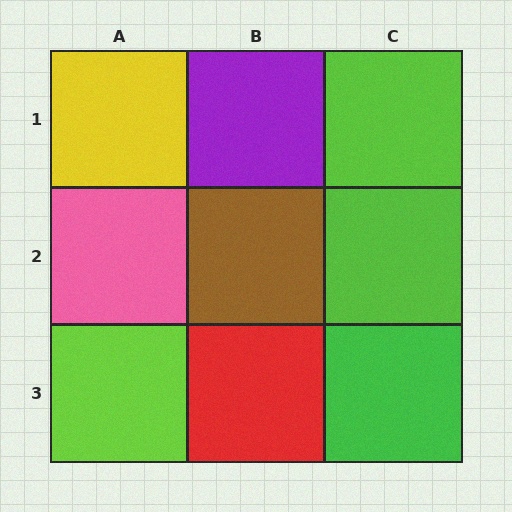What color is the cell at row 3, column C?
Green.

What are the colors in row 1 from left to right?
Yellow, purple, lime.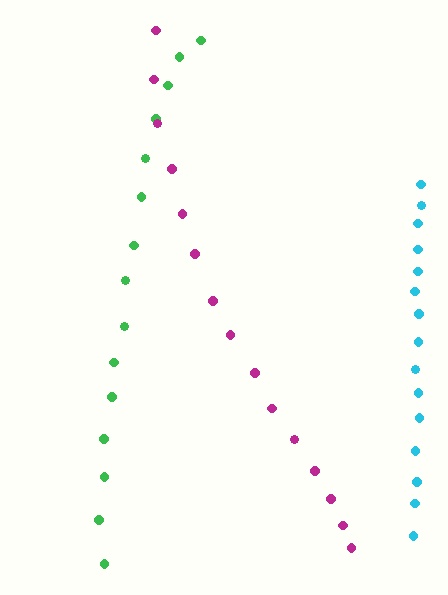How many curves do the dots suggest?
There are 3 distinct paths.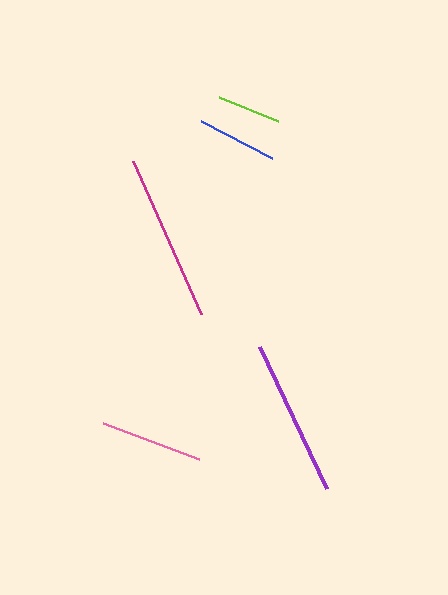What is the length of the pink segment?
The pink segment is approximately 103 pixels long.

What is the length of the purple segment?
The purple segment is approximately 158 pixels long.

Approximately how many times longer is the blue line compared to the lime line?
The blue line is approximately 1.3 times the length of the lime line.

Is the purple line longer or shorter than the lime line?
The purple line is longer than the lime line.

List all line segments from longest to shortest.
From longest to shortest: magenta, purple, pink, blue, lime.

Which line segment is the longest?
The magenta line is the longest at approximately 168 pixels.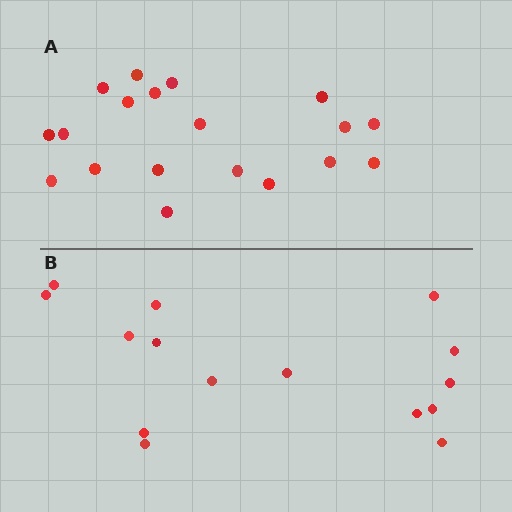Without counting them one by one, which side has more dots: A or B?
Region A (the top region) has more dots.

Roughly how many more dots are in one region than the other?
Region A has about 4 more dots than region B.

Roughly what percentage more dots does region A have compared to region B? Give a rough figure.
About 25% more.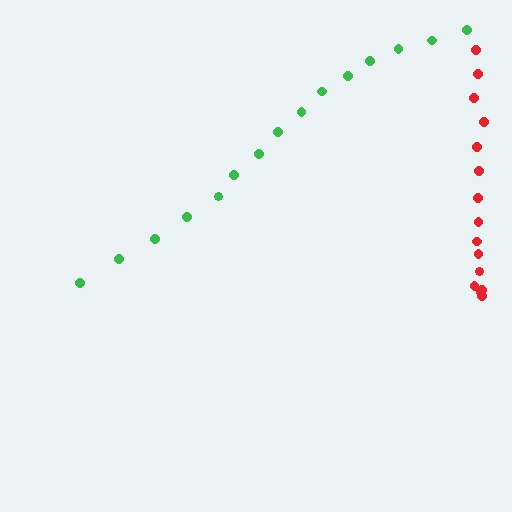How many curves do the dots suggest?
There are 2 distinct paths.